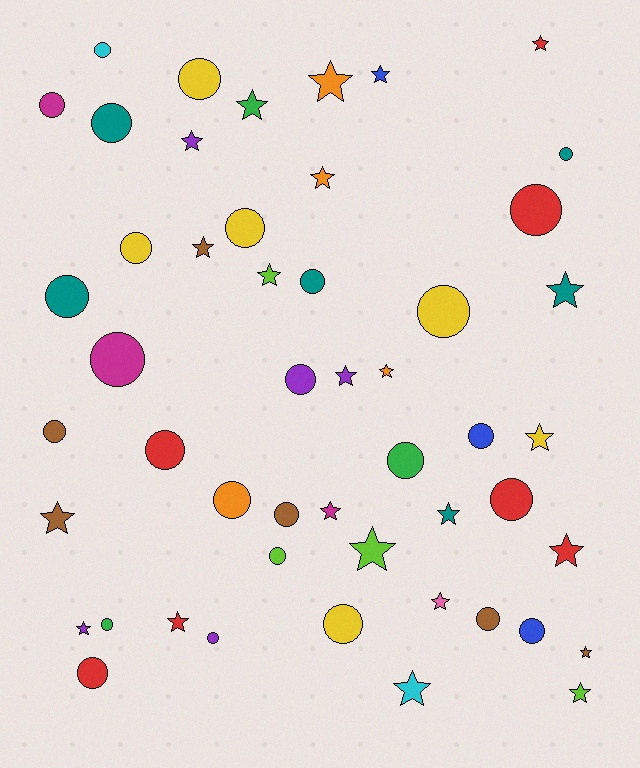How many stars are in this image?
There are 23 stars.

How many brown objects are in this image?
There are 6 brown objects.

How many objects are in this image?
There are 50 objects.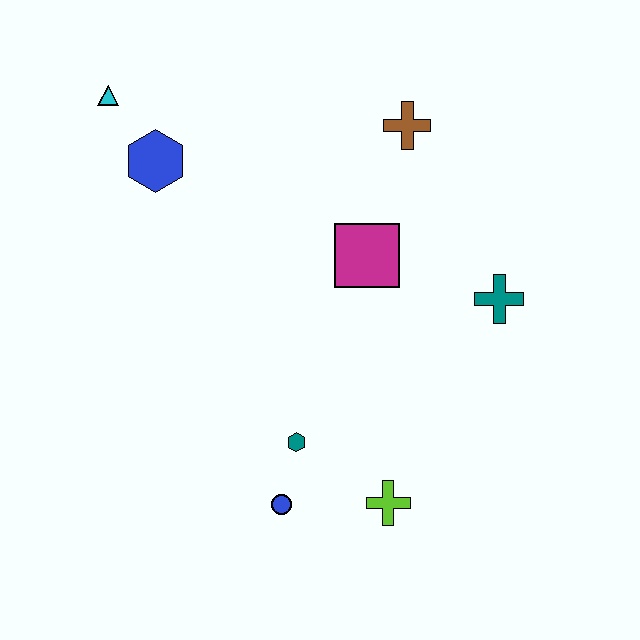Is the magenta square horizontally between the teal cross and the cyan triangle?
Yes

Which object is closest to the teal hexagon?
The blue circle is closest to the teal hexagon.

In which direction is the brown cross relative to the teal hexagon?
The brown cross is above the teal hexagon.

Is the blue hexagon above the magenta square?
Yes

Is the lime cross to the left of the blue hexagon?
No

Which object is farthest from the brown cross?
The blue circle is farthest from the brown cross.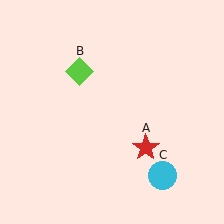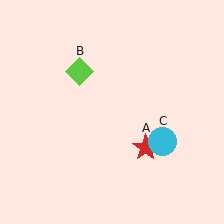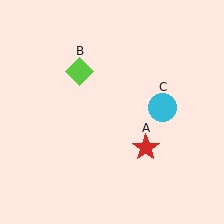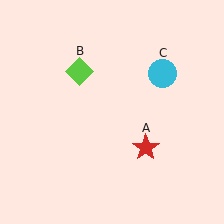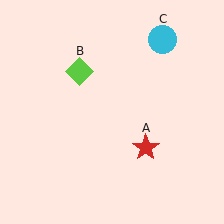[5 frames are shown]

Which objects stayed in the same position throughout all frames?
Red star (object A) and lime diamond (object B) remained stationary.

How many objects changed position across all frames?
1 object changed position: cyan circle (object C).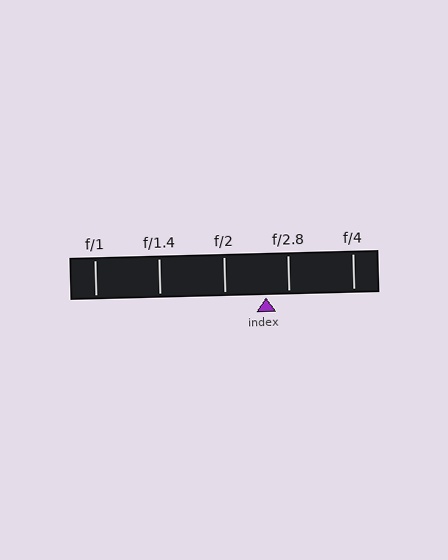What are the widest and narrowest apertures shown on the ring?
The widest aperture shown is f/1 and the narrowest is f/4.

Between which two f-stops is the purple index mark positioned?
The index mark is between f/2 and f/2.8.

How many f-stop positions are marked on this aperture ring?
There are 5 f-stop positions marked.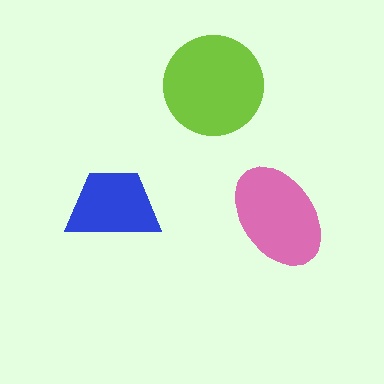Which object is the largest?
The lime circle.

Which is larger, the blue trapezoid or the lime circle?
The lime circle.